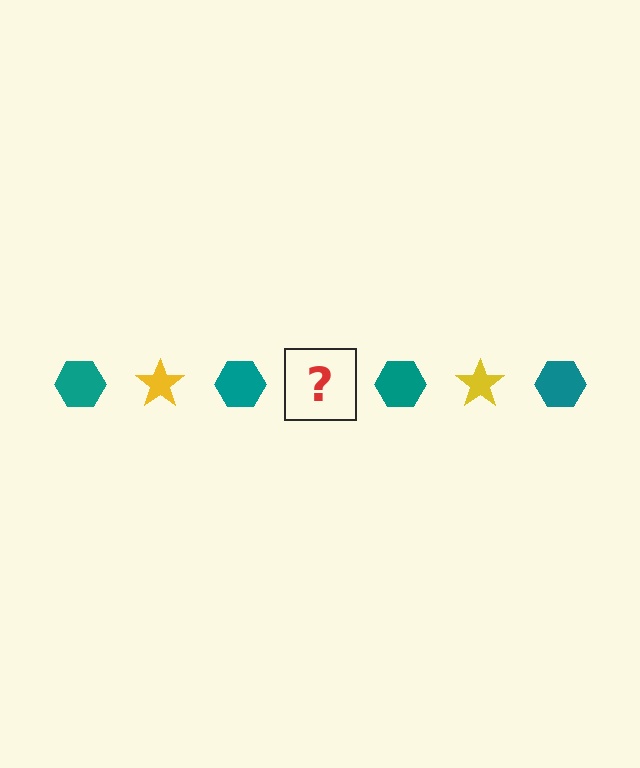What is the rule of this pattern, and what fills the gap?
The rule is that the pattern alternates between teal hexagon and yellow star. The gap should be filled with a yellow star.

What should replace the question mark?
The question mark should be replaced with a yellow star.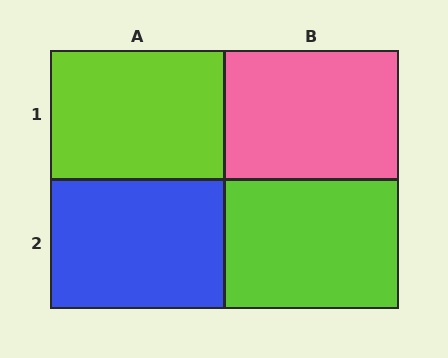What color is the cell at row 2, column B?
Lime.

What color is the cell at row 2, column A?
Blue.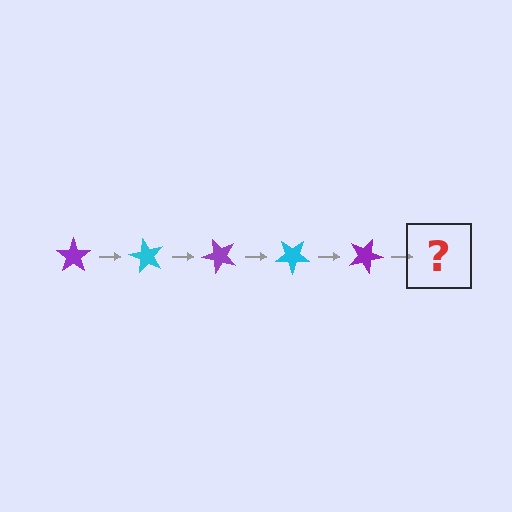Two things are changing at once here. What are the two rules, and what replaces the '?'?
The two rules are that it rotates 60 degrees each step and the color cycles through purple and cyan. The '?' should be a cyan star, rotated 300 degrees from the start.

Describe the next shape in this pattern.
It should be a cyan star, rotated 300 degrees from the start.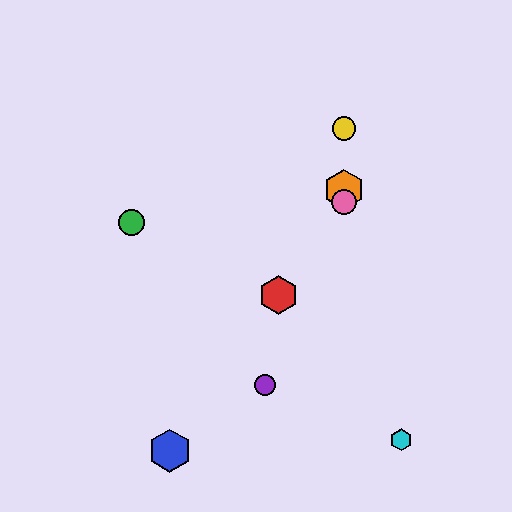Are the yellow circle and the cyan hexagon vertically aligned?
No, the yellow circle is at x≈344 and the cyan hexagon is at x≈401.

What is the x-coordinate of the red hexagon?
The red hexagon is at x≈278.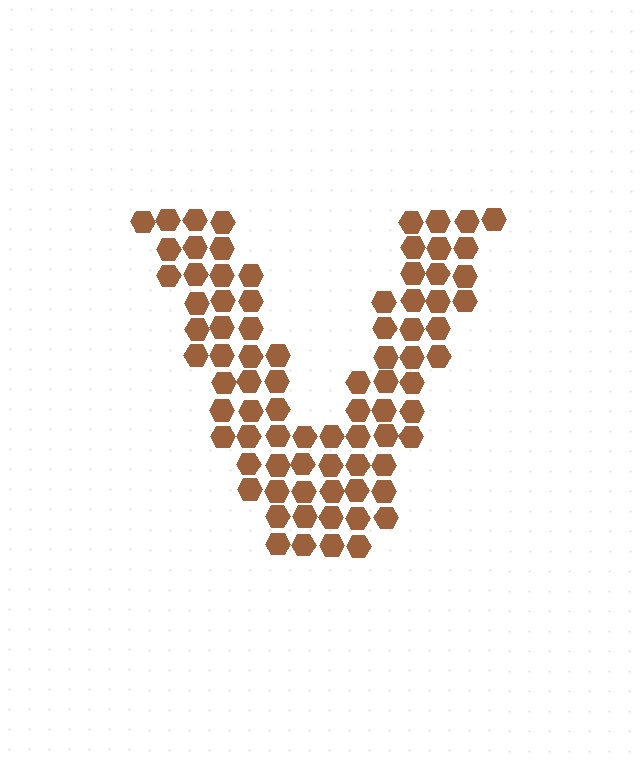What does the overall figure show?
The overall figure shows the letter V.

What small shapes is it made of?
It is made of small hexagons.